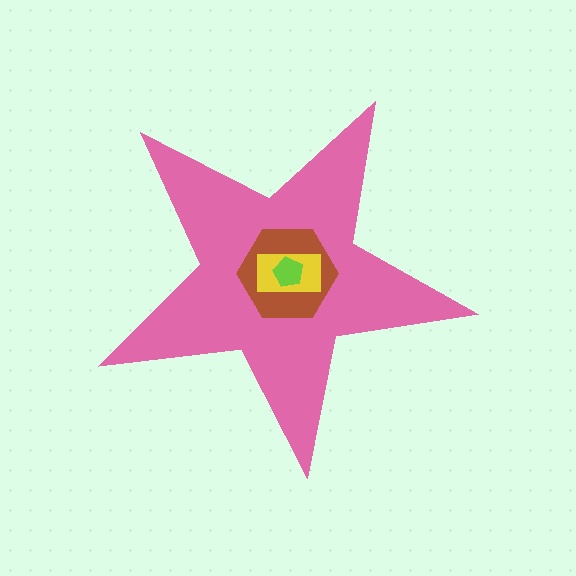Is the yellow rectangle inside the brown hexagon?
Yes.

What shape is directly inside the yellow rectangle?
The lime pentagon.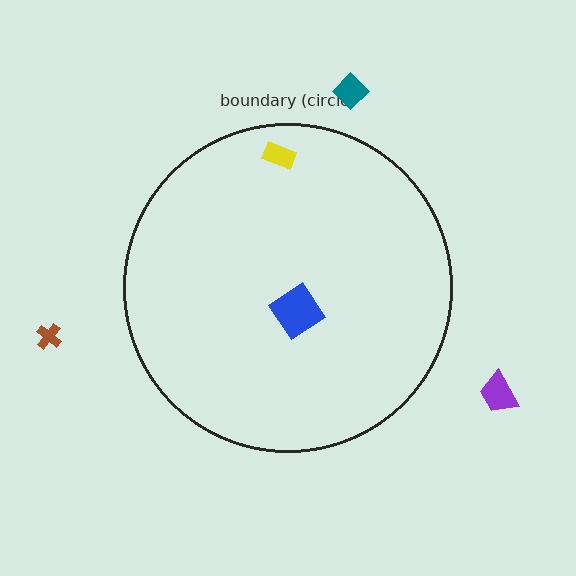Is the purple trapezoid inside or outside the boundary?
Outside.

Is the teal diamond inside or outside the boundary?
Outside.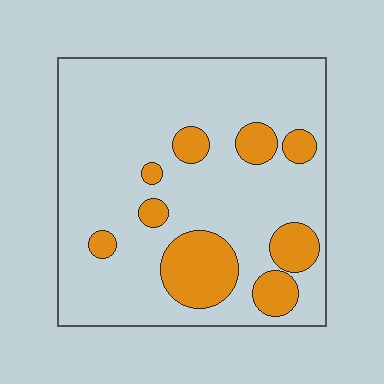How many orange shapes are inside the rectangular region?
9.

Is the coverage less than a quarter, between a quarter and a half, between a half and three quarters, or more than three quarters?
Less than a quarter.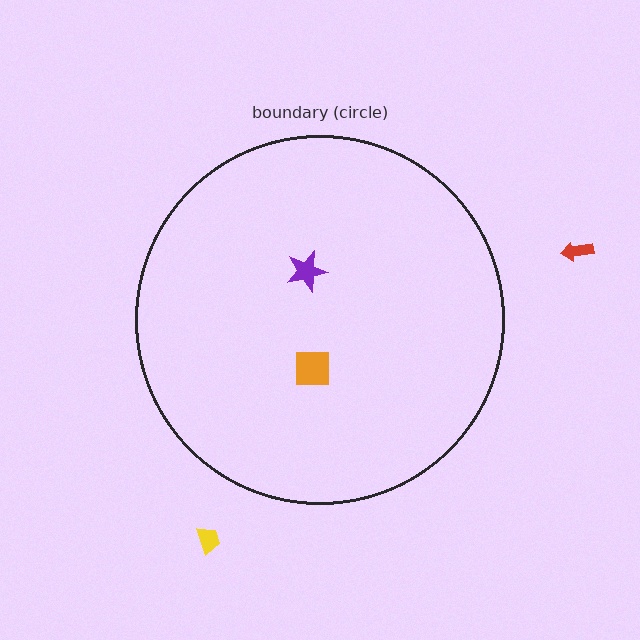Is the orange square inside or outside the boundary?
Inside.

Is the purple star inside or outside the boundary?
Inside.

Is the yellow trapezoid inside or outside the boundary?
Outside.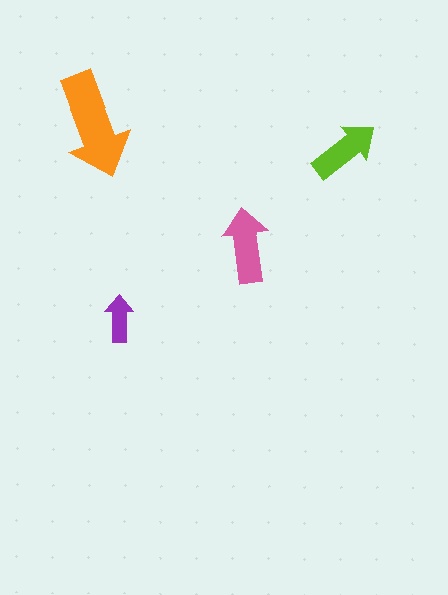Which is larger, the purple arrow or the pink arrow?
The pink one.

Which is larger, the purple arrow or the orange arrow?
The orange one.